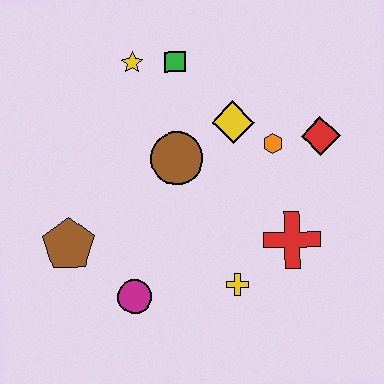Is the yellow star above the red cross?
Yes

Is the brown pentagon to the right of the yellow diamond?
No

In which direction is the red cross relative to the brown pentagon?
The red cross is to the right of the brown pentagon.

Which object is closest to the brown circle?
The yellow diamond is closest to the brown circle.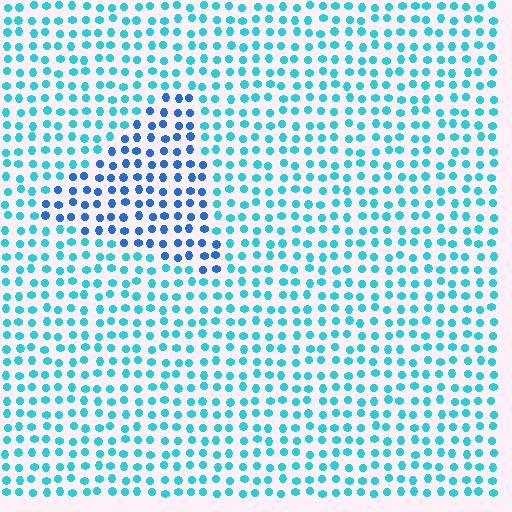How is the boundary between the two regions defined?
The boundary is defined purely by a slight shift in hue (about 33 degrees). Spacing, size, and orientation are identical on both sides.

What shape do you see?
I see a triangle.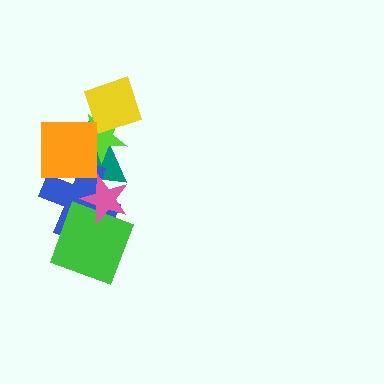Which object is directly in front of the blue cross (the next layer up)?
The green diamond is directly in front of the blue cross.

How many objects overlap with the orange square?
3 objects overlap with the orange square.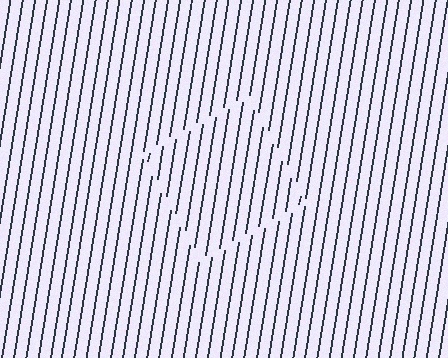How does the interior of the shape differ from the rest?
The interior of the shape contains the same grating, shifted by half a period — the contour is defined by the phase discontinuity where line-ends from the inner and outer gratings abut.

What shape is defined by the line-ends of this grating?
An illusory square. The interior of the shape contains the same grating, shifted by half a period — the contour is defined by the phase discontinuity where line-ends from the inner and outer gratings abut.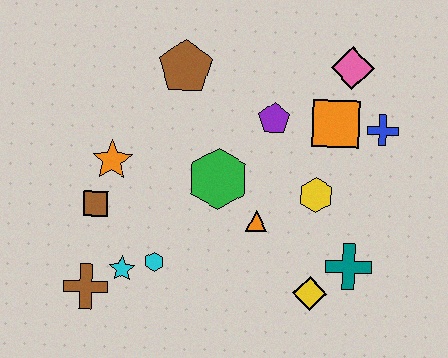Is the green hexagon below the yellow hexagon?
No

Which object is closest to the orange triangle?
The green hexagon is closest to the orange triangle.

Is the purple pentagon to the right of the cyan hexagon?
Yes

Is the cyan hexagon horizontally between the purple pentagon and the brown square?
Yes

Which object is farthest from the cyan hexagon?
The pink diamond is farthest from the cyan hexagon.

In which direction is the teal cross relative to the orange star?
The teal cross is to the right of the orange star.